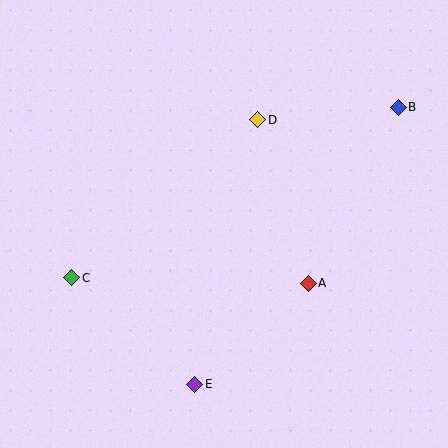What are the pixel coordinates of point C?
Point C is at (72, 277).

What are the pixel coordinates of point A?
Point A is at (308, 283).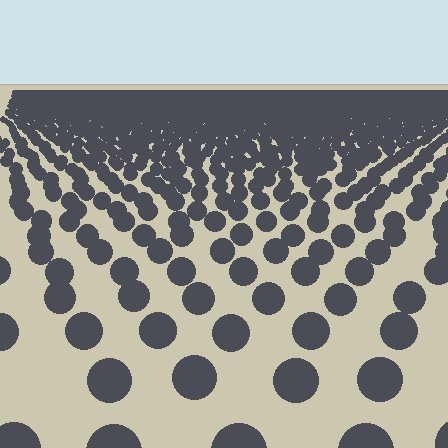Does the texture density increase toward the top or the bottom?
Density increases toward the top.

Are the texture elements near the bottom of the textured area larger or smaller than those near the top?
Larger. Near the bottom, elements are closer to the viewer and appear at a bigger on-screen size.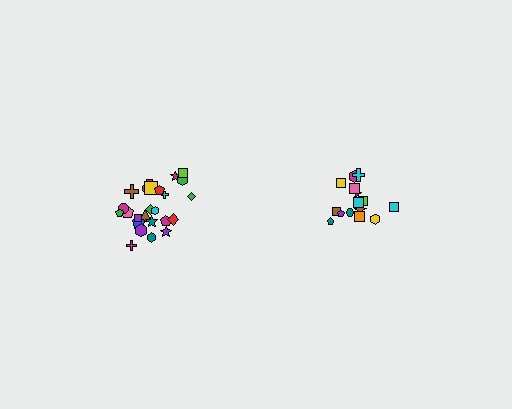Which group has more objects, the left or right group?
The left group.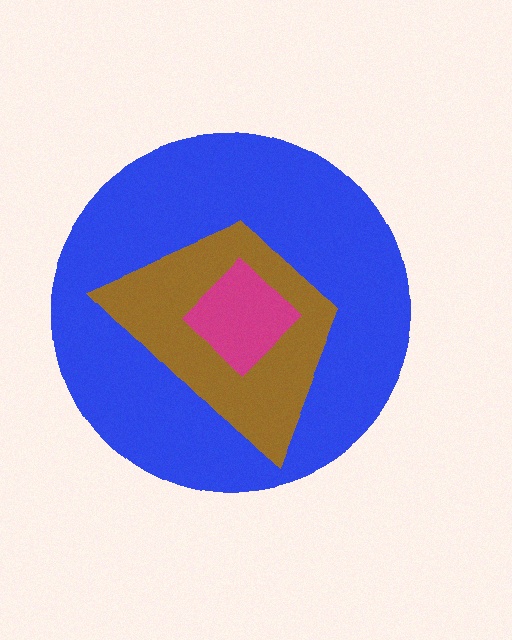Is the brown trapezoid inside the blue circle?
Yes.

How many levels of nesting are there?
3.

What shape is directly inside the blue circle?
The brown trapezoid.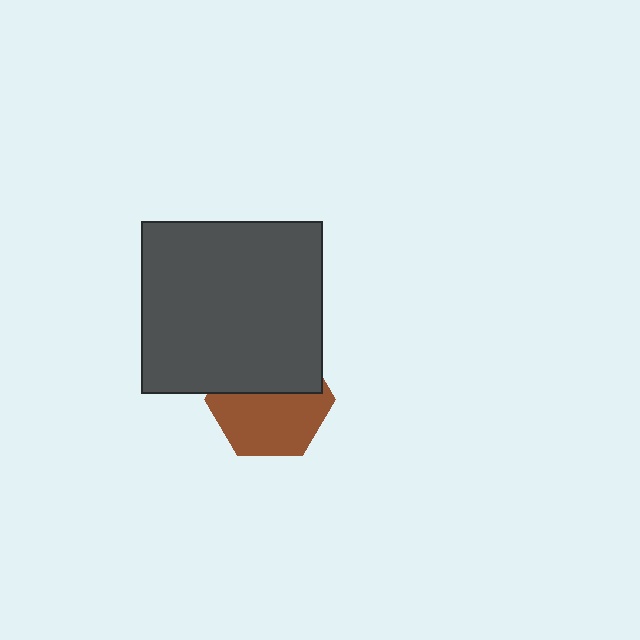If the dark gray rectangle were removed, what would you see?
You would see the complete brown hexagon.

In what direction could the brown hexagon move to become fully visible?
The brown hexagon could move down. That would shift it out from behind the dark gray rectangle entirely.